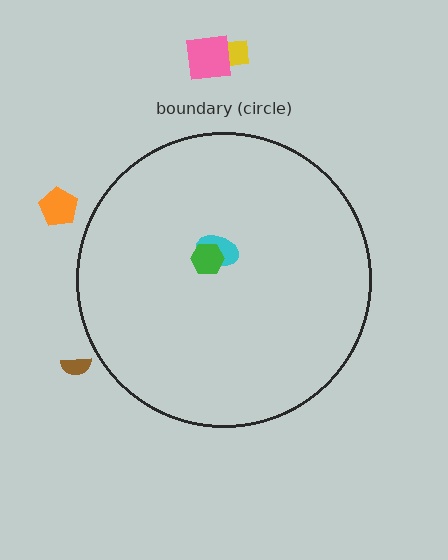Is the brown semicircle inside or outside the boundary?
Outside.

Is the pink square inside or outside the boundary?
Outside.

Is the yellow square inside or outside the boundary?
Outside.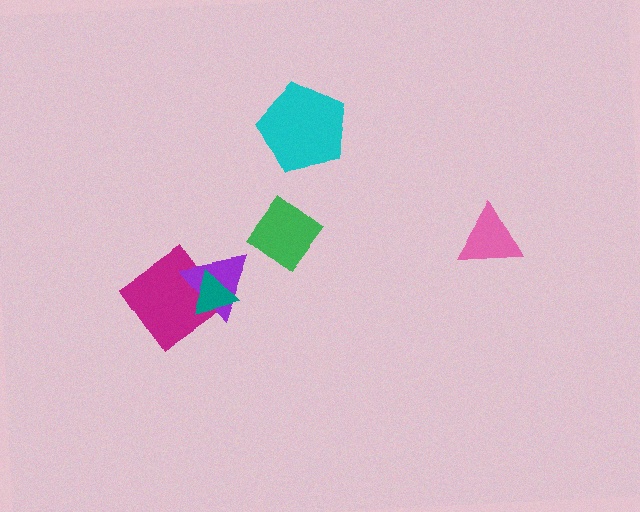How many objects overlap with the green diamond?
0 objects overlap with the green diamond.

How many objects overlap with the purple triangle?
2 objects overlap with the purple triangle.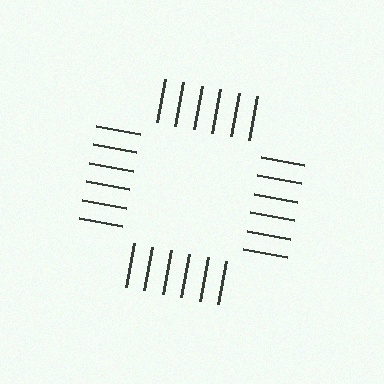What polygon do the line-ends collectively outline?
An illusory square — the line segments terminate on its edges but no continuous stroke is drawn.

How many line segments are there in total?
24 — 6 along each of the 4 edges.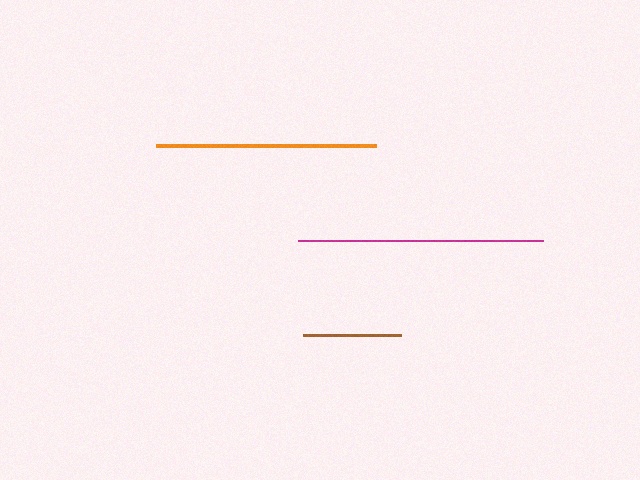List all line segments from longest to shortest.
From longest to shortest: magenta, orange, brown.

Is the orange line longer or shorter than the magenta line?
The magenta line is longer than the orange line.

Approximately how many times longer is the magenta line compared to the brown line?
The magenta line is approximately 2.5 times the length of the brown line.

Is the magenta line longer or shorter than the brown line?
The magenta line is longer than the brown line.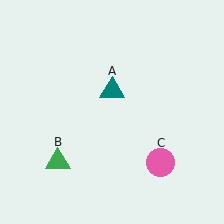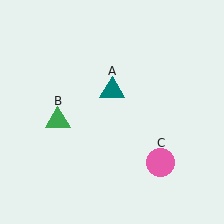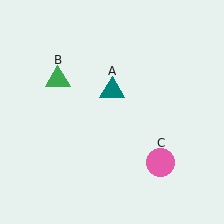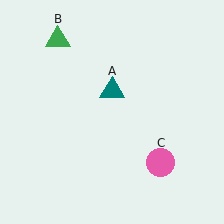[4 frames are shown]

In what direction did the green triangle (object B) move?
The green triangle (object B) moved up.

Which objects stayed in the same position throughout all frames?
Teal triangle (object A) and pink circle (object C) remained stationary.